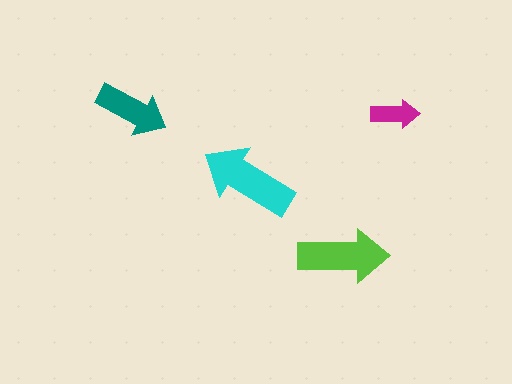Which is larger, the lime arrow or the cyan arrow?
The cyan one.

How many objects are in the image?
There are 4 objects in the image.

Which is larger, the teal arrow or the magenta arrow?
The teal one.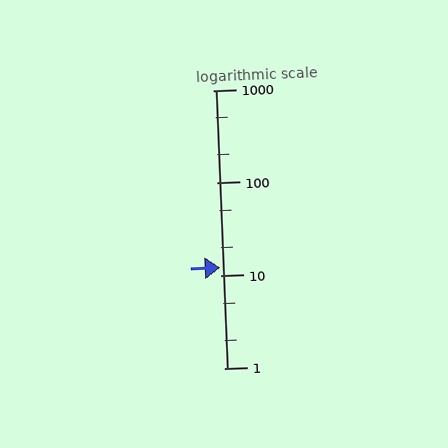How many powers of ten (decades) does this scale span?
The scale spans 3 decades, from 1 to 1000.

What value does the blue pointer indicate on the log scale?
The pointer indicates approximately 12.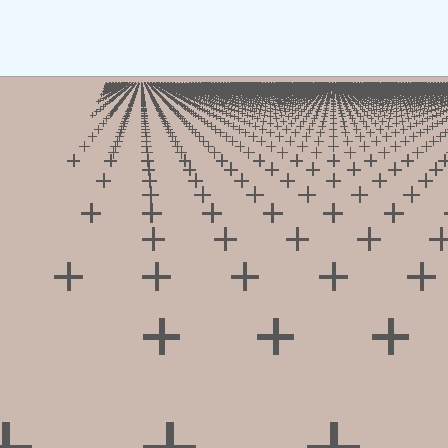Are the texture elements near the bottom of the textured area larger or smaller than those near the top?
Larger. Near the bottom, elements are closer to the viewer and appear at a bigger on-screen size.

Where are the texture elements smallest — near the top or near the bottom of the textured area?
Near the top.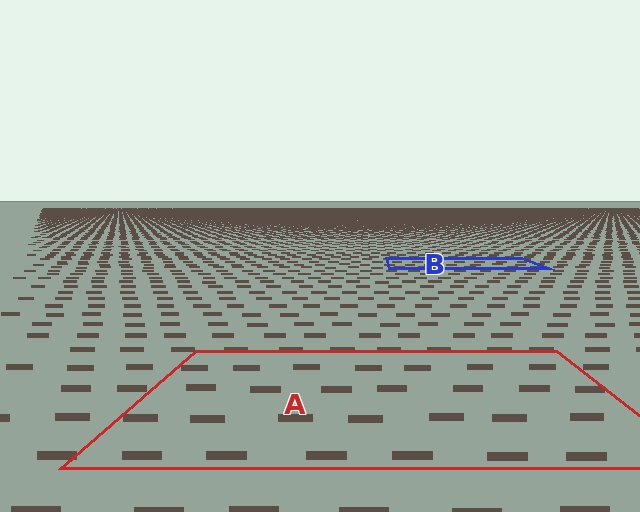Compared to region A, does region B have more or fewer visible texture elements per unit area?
Region B has more texture elements per unit area — they are packed more densely because it is farther away.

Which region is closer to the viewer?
Region A is closer. The texture elements there are larger and more spread out.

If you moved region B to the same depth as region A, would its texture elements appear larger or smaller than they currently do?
They would appear larger. At a closer depth, the same texture elements are projected at a bigger on-screen size.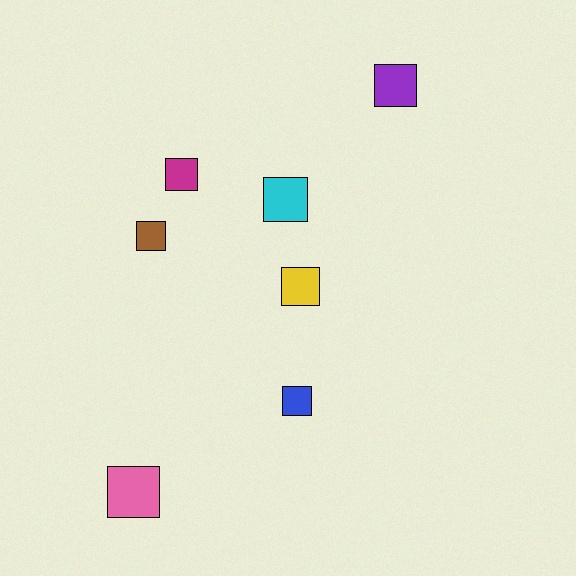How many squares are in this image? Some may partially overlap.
There are 7 squares.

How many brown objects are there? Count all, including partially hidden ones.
There is 1 brown object.